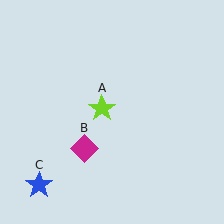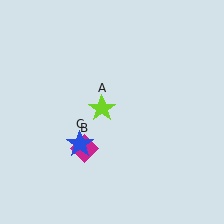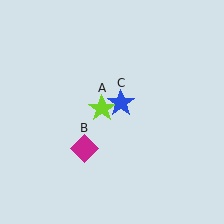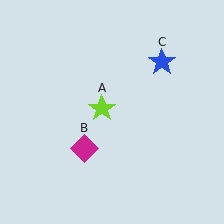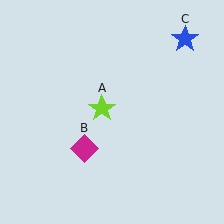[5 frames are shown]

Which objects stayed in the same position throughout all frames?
Lime star (object A) and magenta diamond (object B) remained stationary.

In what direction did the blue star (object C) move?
The blue star (object C) moved up and to the right.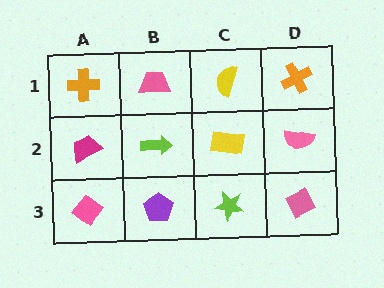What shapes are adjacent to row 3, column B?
A lime arrow (row 2, column B), a pink diamond (row 3, column A), a lime star (row 3, column C).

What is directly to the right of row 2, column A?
A lime arrow.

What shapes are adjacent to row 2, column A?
An orange cross (row 1, column A), a pink diamond (row 3, column A), a lime arrow (row 2, column B).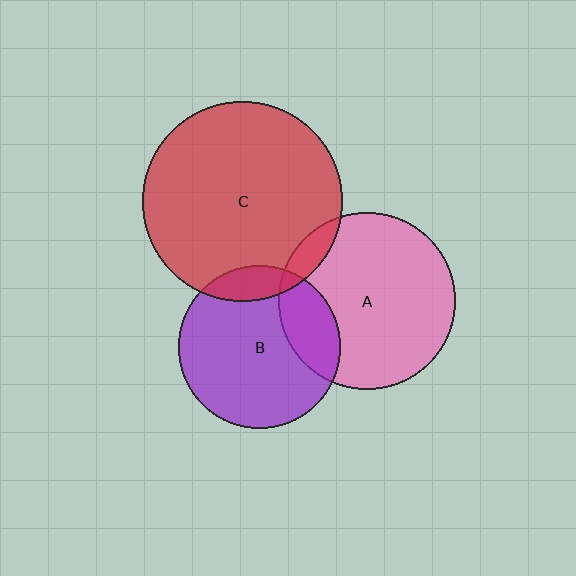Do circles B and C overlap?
Yes.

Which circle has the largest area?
Circle C (red).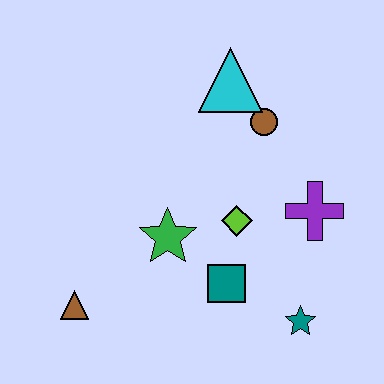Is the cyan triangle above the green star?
Yes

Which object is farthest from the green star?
The cyan triangle is farthest from the green star.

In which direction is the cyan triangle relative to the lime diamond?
The cyan triangle is above the lime diamond.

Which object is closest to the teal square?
The lime diamond is closest to the teal square.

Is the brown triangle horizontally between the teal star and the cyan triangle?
No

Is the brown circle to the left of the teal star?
Yes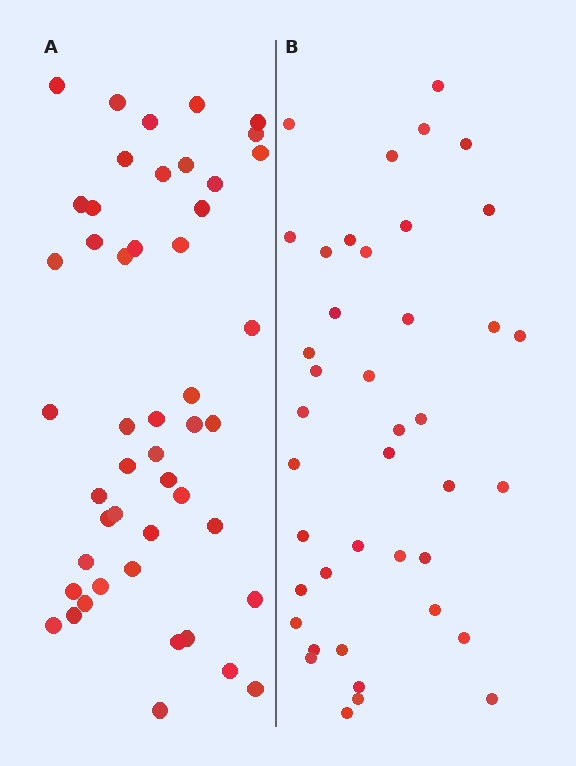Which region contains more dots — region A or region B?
Region A (the left region) has more dots.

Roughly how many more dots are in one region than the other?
Region A has roughly 8 or so more dots than region B.